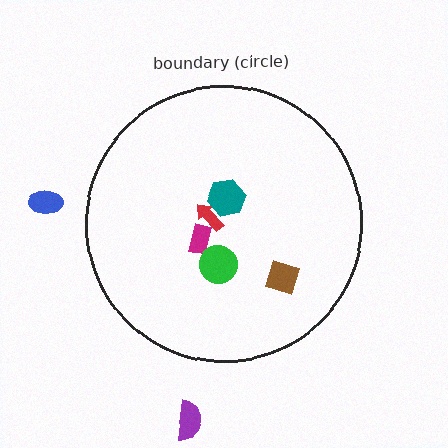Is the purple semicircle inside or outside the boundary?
Outside.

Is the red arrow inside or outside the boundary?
Inside.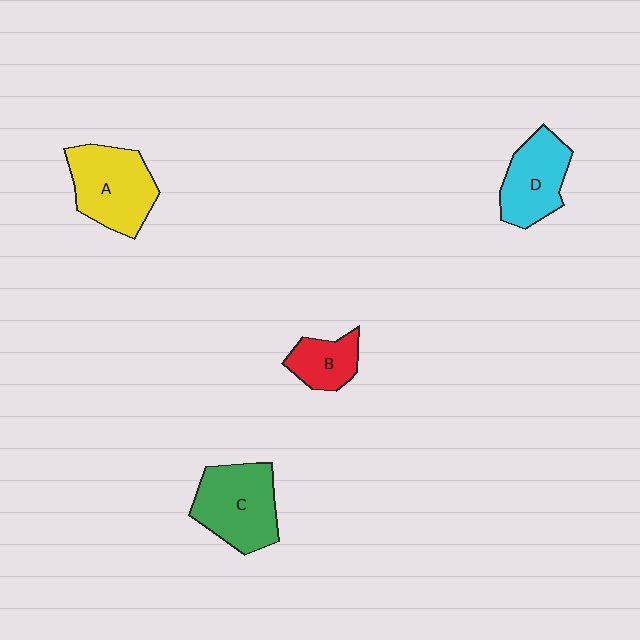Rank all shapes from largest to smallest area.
From largest to smallest: A (yellow), C (green), D (cyan), B (red).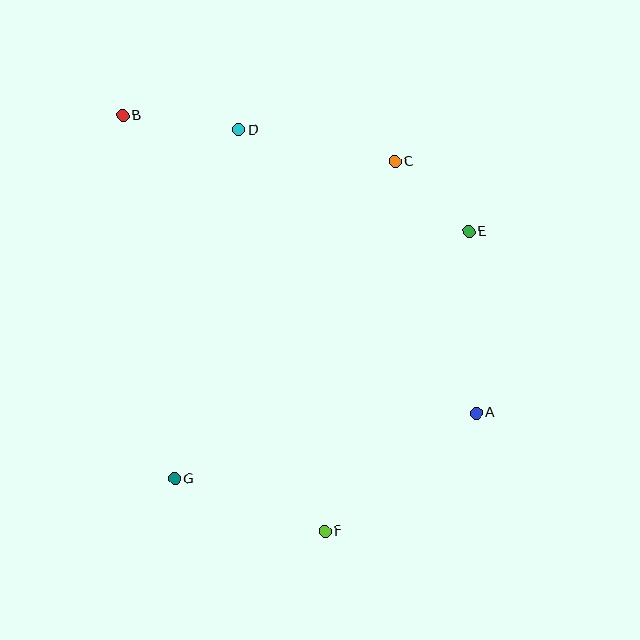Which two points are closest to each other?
Points C and E are closest to each other.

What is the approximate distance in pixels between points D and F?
The distance between D and F is approximately 410 pixels.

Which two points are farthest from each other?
Points B and F are farthest from each other.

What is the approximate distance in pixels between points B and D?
The distance between B and D is approximately 117 pixels.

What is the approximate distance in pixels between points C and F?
The distance between C and F is approximately 376 pixels.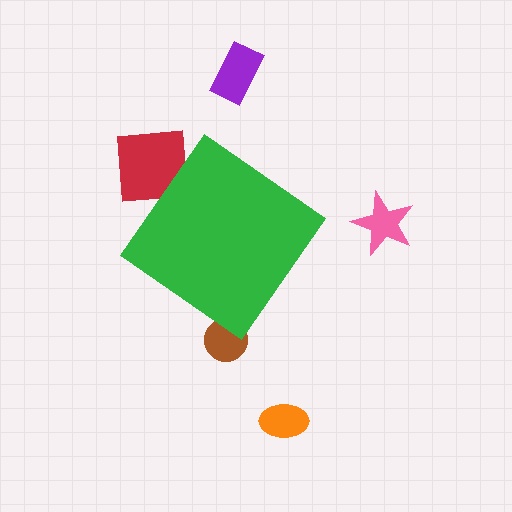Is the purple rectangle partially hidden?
No, the purple rectangle is fully visible.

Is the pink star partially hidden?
No, the pink star is fully visible.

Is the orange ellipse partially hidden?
No, the orange ellipse is fully visible.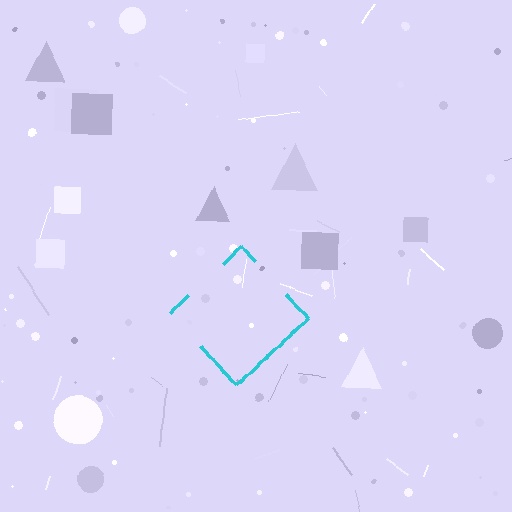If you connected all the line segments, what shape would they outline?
They would outline a diamond.